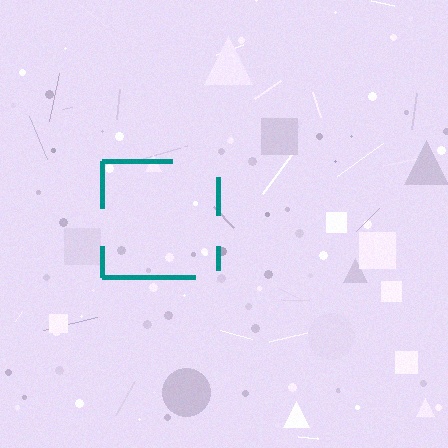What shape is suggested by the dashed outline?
The dashed outline suggests a square.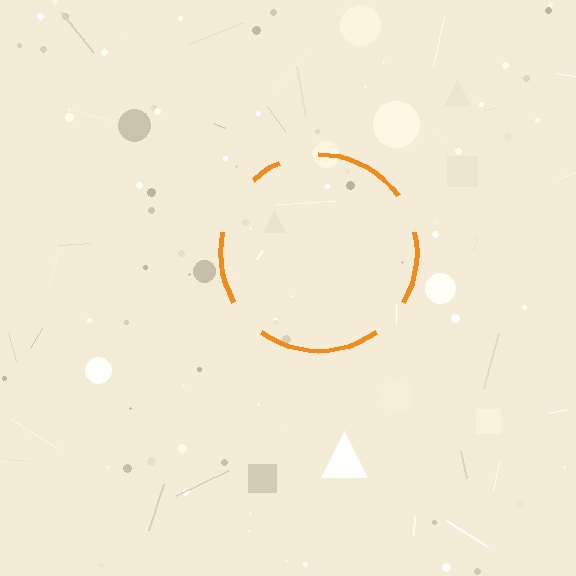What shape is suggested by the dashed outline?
The dashed outline suggests a circle.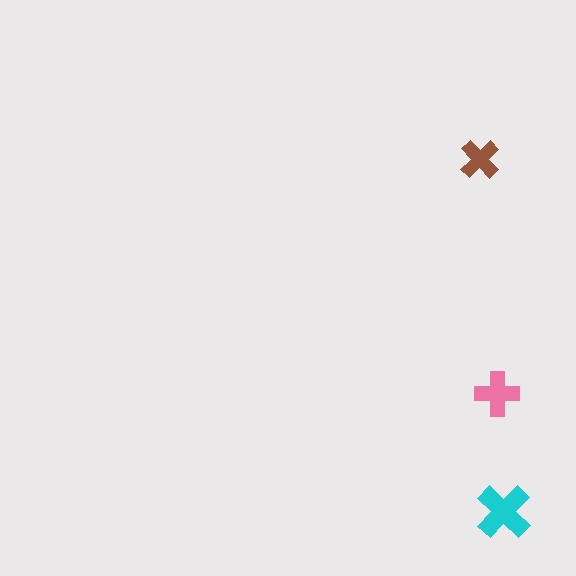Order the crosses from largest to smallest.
the cyan one, the pink one, the brown one.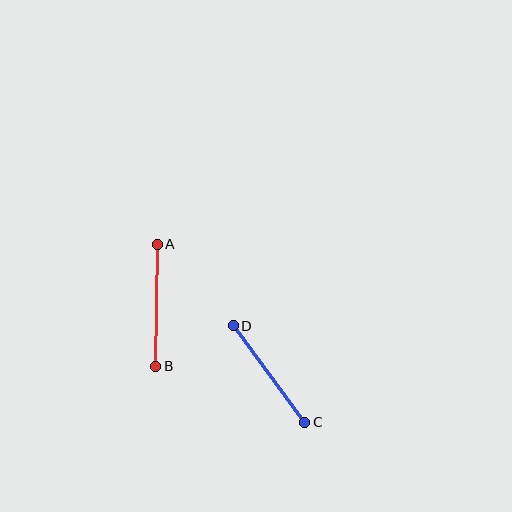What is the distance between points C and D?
The distance is approximately 120 pixels.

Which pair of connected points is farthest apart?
Points A and B are farthest apart.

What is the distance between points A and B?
The distance is approximately 122 pixels.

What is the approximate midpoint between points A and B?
The midpoint is at approximately (157, 305) pixels.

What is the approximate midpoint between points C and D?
The midpoint is at approximately (269, 374) pixels.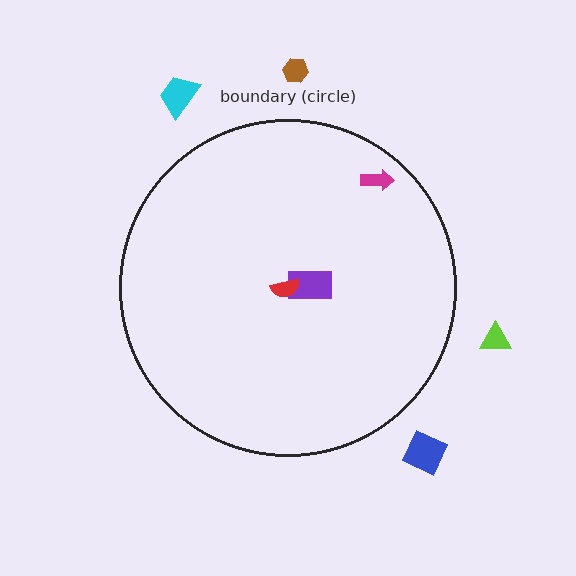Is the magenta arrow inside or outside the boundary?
Inside.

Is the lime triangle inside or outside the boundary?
Outside.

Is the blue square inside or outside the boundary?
Outside.